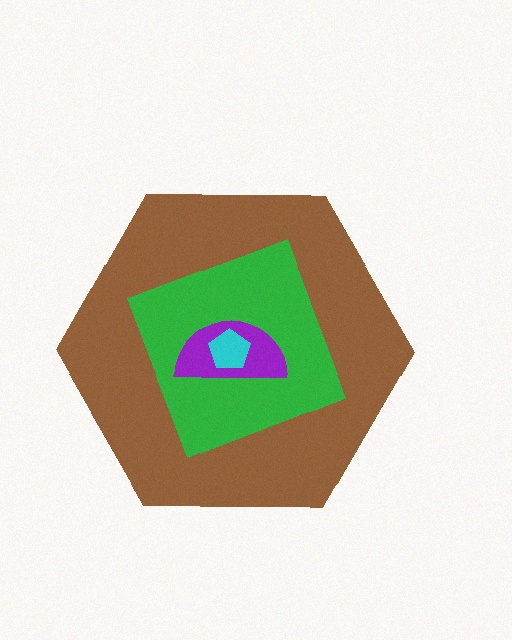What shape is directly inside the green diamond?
The purple semicircle.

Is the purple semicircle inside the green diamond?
Yes.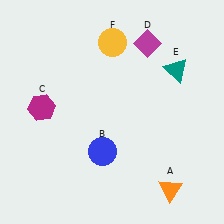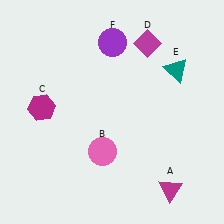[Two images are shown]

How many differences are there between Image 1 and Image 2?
There are 3 differences between the two images.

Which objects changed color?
A changed from orange to magenta. B changed from blue to pink. F changed from yellow to purple.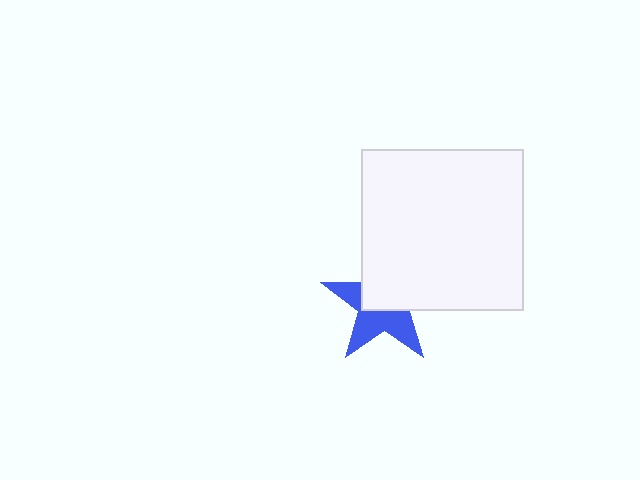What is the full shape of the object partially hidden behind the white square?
The partially hidden object is a blue star.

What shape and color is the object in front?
The object in front is a white square.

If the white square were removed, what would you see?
You would see the complete blue star.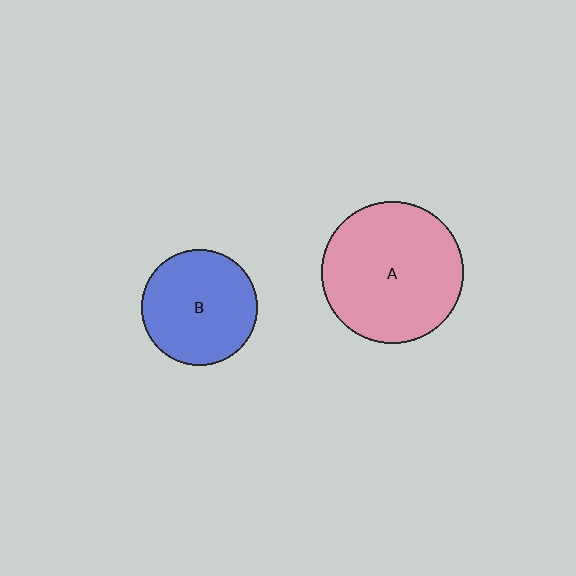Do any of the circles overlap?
No, none of the circles overlap.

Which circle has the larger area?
Circle A (pink).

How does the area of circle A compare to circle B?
Approximately 1.5 times.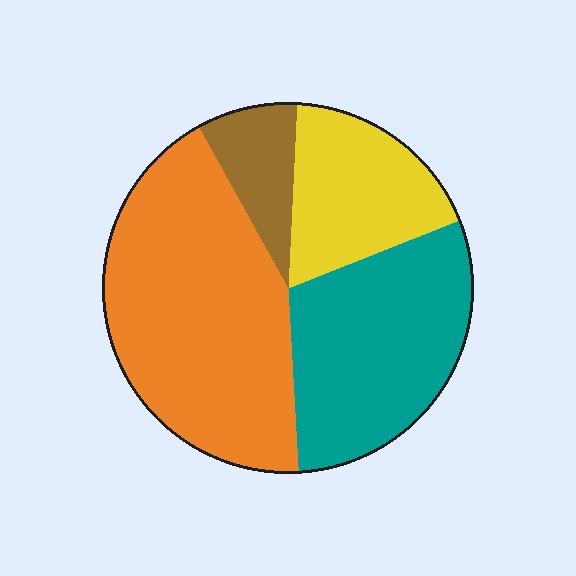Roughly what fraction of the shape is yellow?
Yellow covers about 20% of the shape.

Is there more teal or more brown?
Teal.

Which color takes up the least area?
Brown, at roughly 10%.